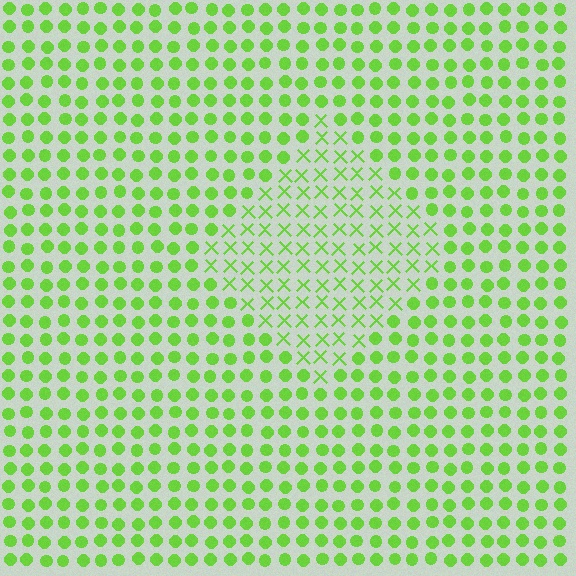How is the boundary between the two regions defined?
The boundary is defined by a change in element shape: X marks inside vs. circles outside. All elements share the same color and spacing.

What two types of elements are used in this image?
The image uses X marks inside the diamond region and circles outside it.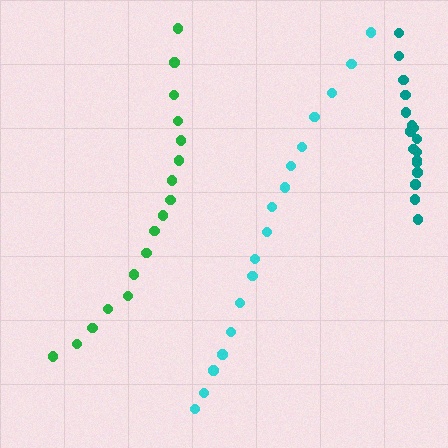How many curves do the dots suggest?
There are 3 distinct paths.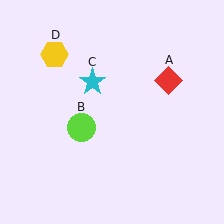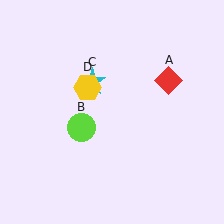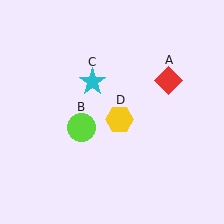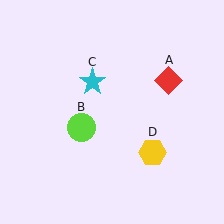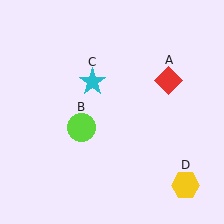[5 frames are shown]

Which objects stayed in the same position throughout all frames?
Red diamond (object A) and lime circle (object B) and cyan star (object C) remained stationary.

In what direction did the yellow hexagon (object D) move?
The yellow hexagon (object D) moved down and to the right.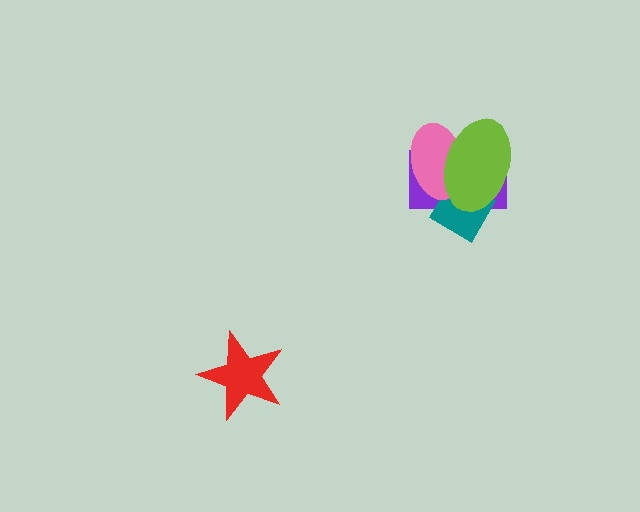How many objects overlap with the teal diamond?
3 objects overlap with the teal diamond.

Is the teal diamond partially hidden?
Yes, it is partially covered by another shape.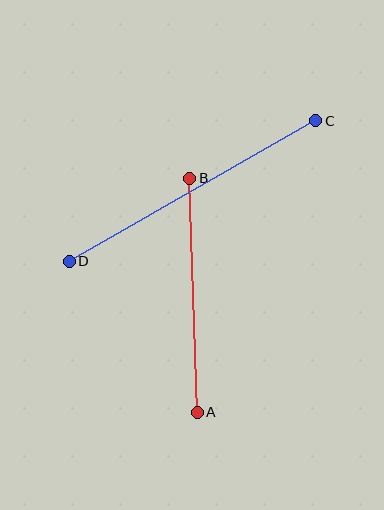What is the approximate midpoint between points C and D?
The midpoint is at approximately (192, 191) pixels.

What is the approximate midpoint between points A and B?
The midpoint is at approximately (193, 295) pixels.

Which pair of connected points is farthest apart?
Points C and D are farthest apart.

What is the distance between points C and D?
The distance is approximately 284 pixels.